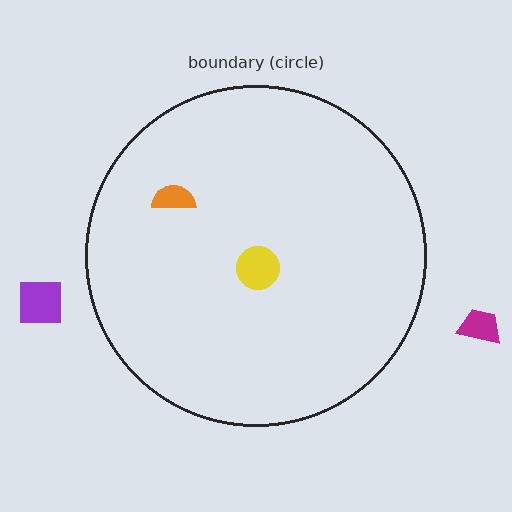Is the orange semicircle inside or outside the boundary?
Inside.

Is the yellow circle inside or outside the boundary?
Inside.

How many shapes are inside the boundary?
2 inside, 2 outside.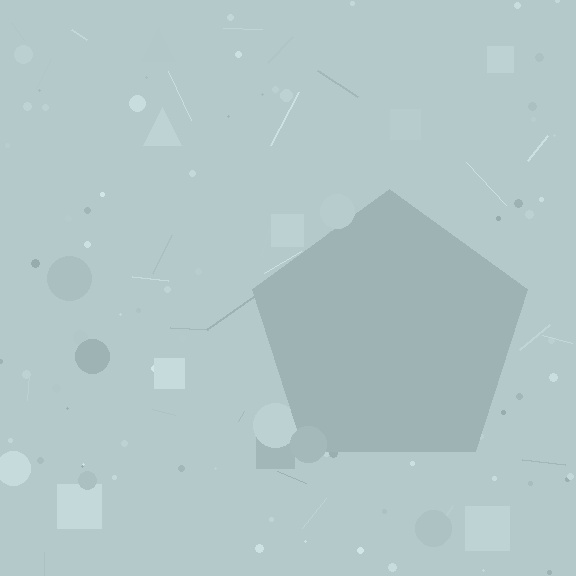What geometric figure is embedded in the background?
A pentagon is embedded in the background.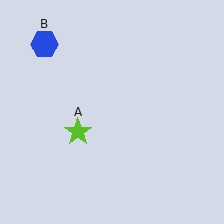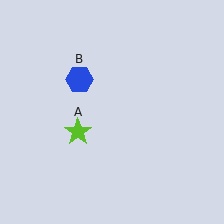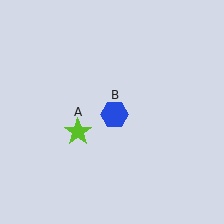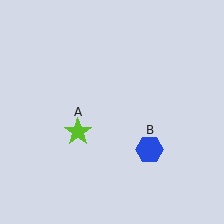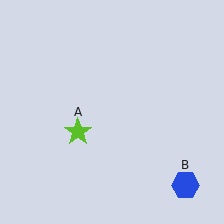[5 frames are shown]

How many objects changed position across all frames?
1 object changed position: blue hexagon (object B).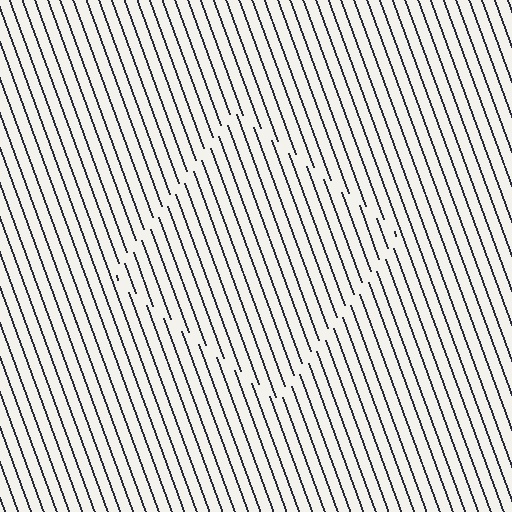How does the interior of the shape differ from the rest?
The interior of the shape contains the same grating, shifted by half a period — the contour is defined by the phase discontinuity where line-ends from the inner and outer gratings abut.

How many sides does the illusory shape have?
4 sides — the line-ends trace a square.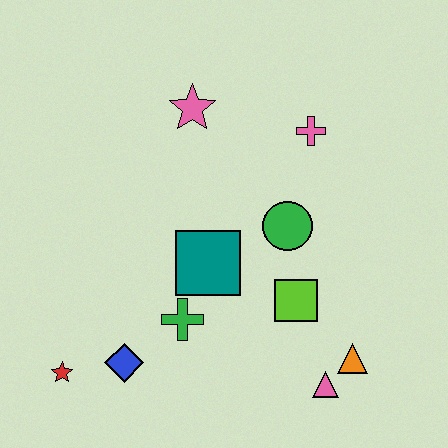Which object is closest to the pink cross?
The green circle is closest to the pink cross.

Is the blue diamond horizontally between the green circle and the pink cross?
No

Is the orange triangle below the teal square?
Yes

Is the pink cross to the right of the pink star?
Yes